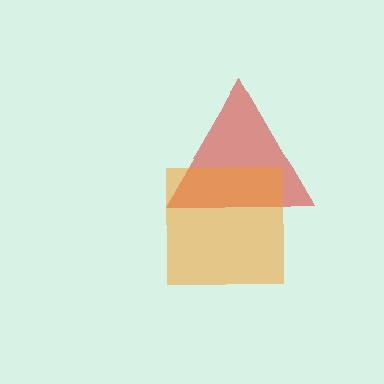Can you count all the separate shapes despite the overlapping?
Yes, there are 2 separate shapes.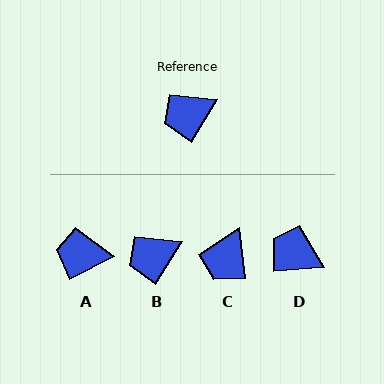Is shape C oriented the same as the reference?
No, it is off by about 38 degrees.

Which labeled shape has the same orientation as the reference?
B.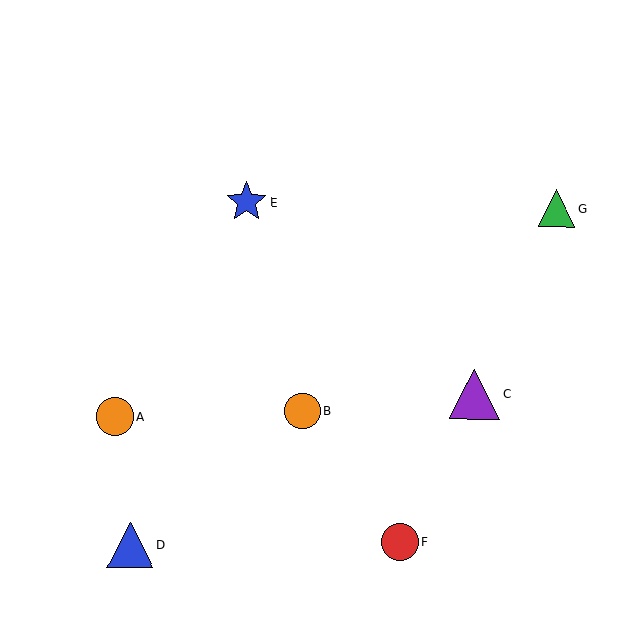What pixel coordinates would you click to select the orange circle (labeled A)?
Click at (115, 416) to select the orange circle A.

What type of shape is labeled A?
Shape A is an orange circle.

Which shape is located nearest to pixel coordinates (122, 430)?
The orange circle (labeled A) at (115, 416) is nearest to that location.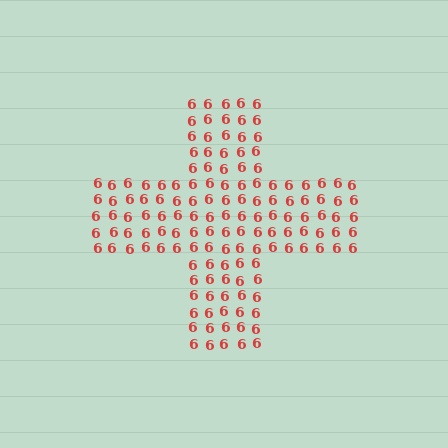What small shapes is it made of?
It is made of small digit 6's.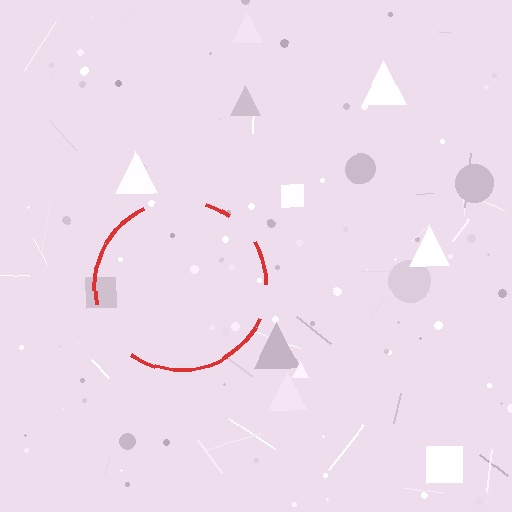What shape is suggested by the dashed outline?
The dashed outline suggests a circle.